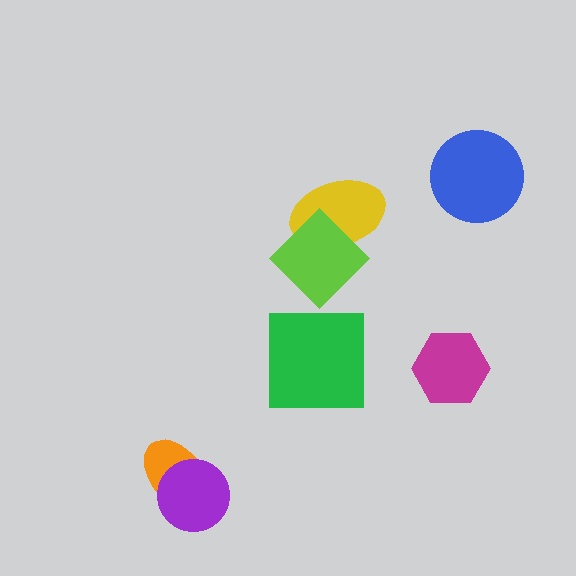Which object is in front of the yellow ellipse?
The lime diamond is in front of the yellow ellipse.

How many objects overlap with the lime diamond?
1 object overlaps with the lime diamond.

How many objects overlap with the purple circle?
1 object overlaps with the purple circle.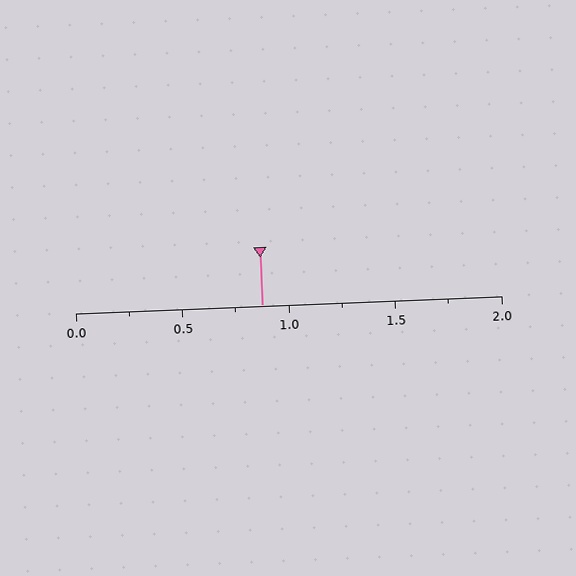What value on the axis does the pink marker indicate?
The marker indicates approximately 0.88.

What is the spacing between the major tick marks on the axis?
The major ticks are spaced 0.5 apart.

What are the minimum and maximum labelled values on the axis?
The axis runs from 0.0 to 2.0.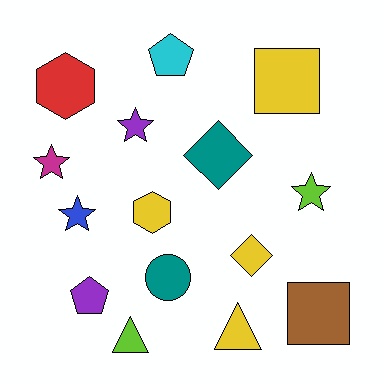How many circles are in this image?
There is 1 circle.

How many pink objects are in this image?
There are no pink objects.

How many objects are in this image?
There are 15 objects.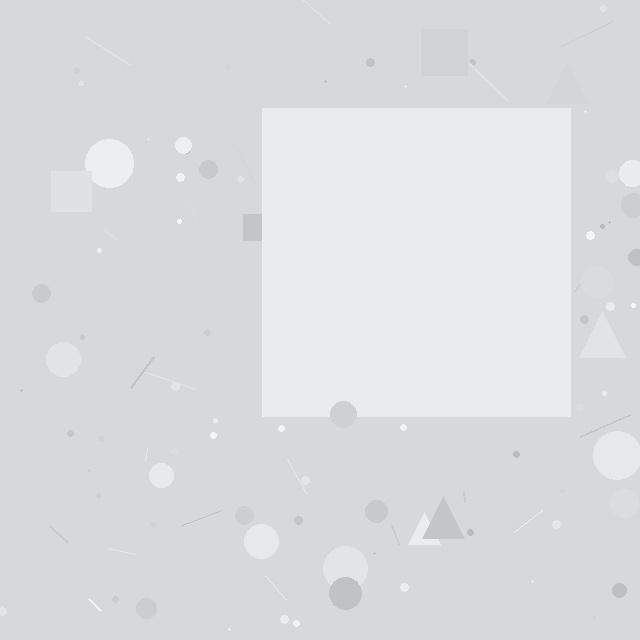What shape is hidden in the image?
A square is hidden in the image.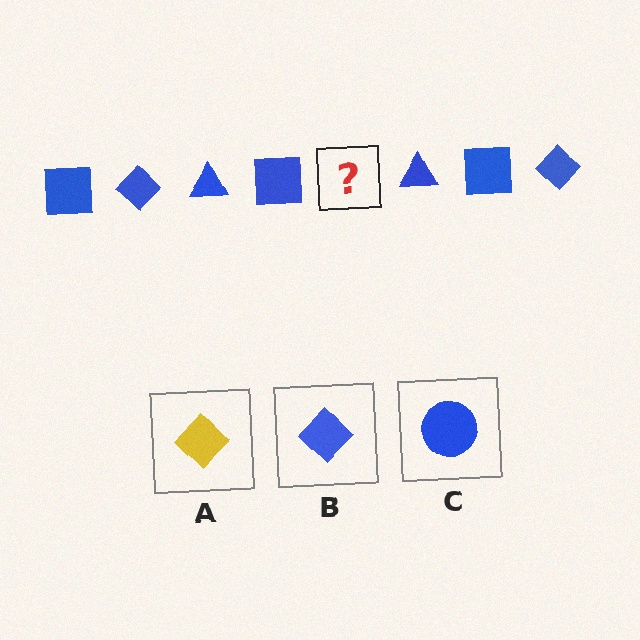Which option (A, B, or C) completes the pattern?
B.